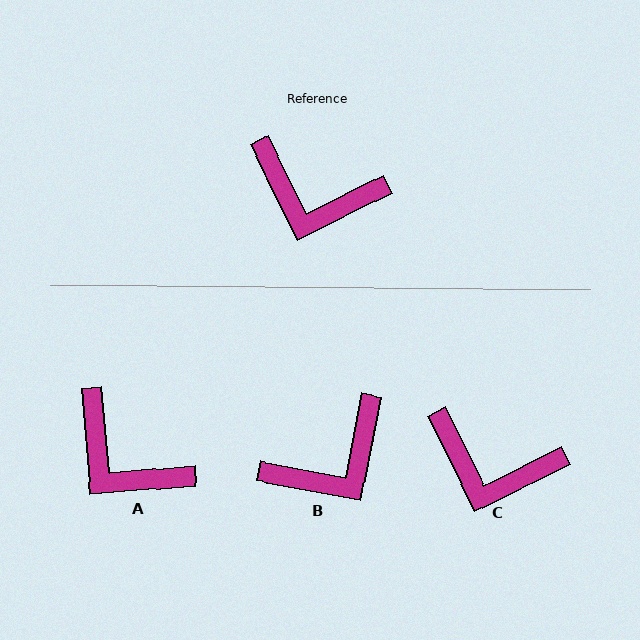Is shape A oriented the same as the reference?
No, it is off by about 21 degrees.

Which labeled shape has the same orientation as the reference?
C.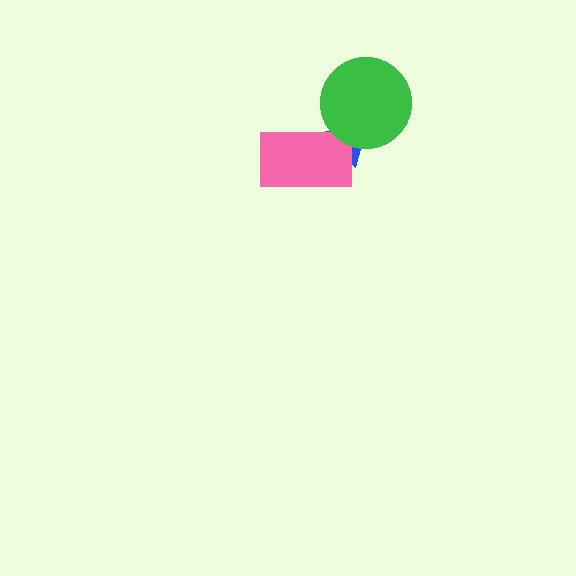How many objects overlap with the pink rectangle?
1 object overlaps with the pink rectangle.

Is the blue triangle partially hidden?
Yes, it is partially covered by another shape.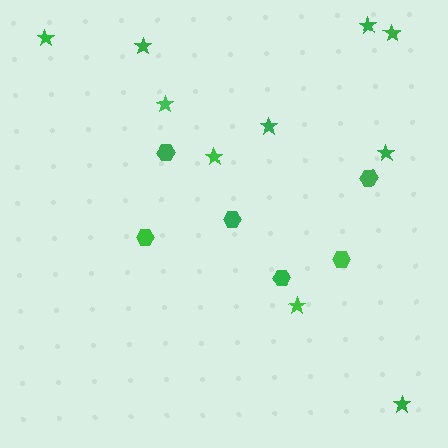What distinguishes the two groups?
There are 2 groups: one group of stars (10) and one group of hexagons (6).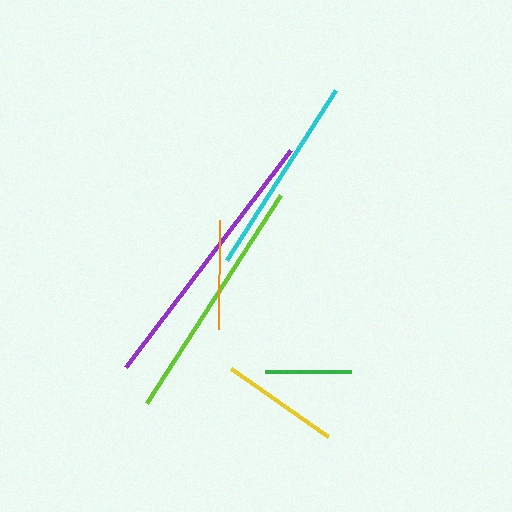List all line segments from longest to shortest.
From longest to shortest: purple, lime, cyan, yellow, orange, green.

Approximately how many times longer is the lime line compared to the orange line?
The lime line is approximately 2.3 times the length of the orange line.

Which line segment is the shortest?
The green line is the shortest at approximately 86 pixels.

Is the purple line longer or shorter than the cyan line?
The purple line is longer than the cyan line.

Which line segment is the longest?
The purple line is the longest at approximately 273 pixels.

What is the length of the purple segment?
The purple segment is approximately 273 pixels long.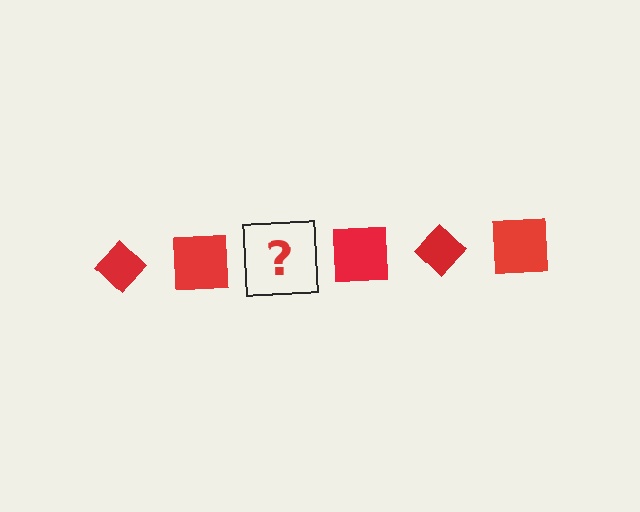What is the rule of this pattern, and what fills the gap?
The rule is that the pattern cycles through diamond, square shapes in red. The gap should be filled with a red diamond.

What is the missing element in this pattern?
The missing element is a red diamond.